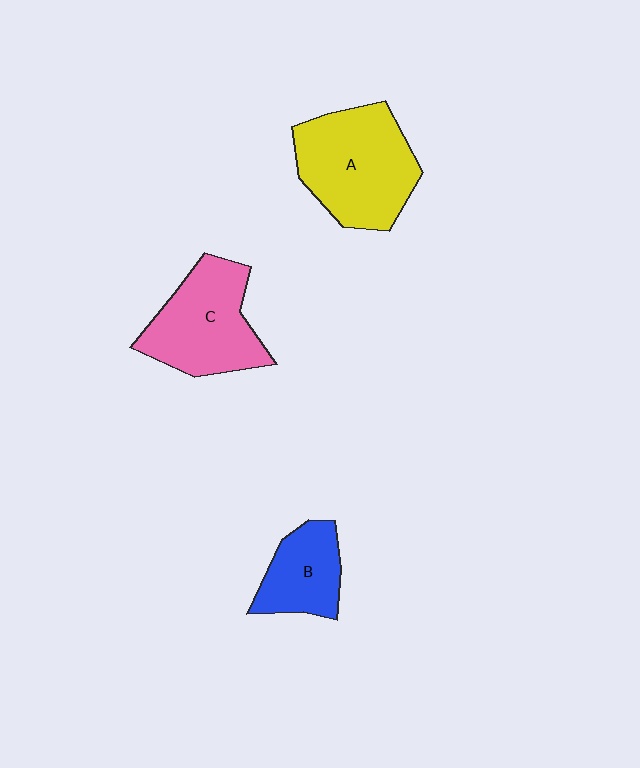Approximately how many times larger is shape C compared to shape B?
Approximately 1.6 times.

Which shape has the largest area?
Shape A (yellow).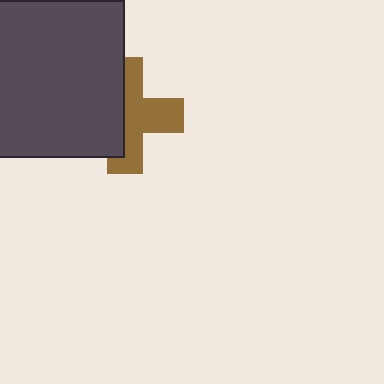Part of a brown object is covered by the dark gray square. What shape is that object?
It is a cross.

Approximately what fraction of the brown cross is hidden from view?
Roughly 46% of the brown cross is hidden behind the dark gray square.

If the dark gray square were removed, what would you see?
You would see the complete brown cross.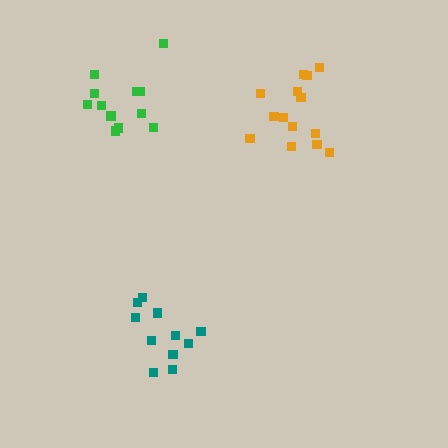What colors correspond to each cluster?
The clusters are colored: teal, orange, green.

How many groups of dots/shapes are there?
There are 3 groups.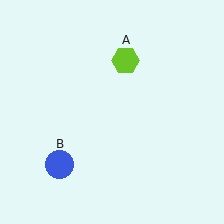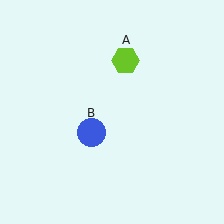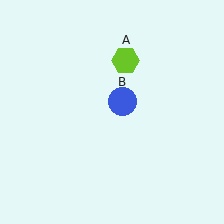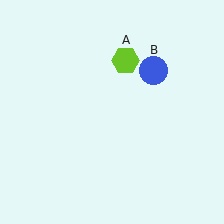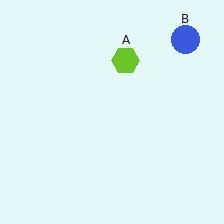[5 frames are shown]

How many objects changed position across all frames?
1 object changed position: blue circle (object B).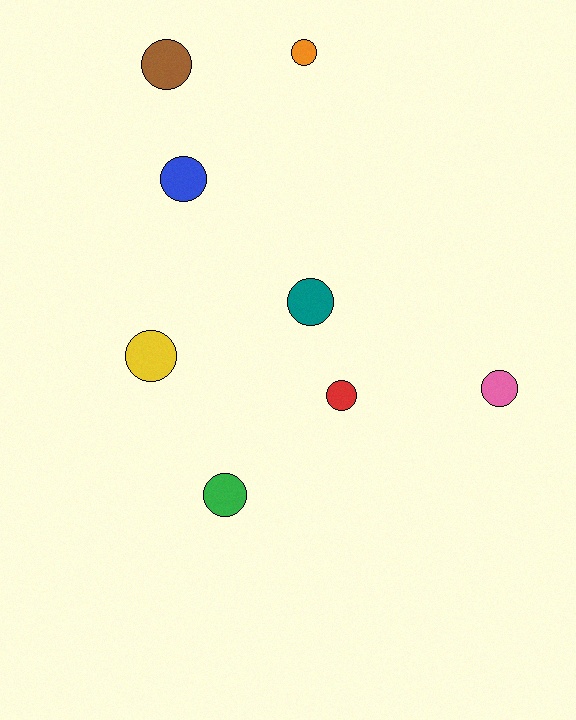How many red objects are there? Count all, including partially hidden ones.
There is 1 red object.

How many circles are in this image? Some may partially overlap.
There are 8 circles.